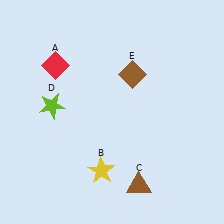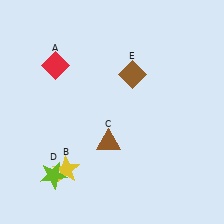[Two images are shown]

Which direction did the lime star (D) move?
The lime star (D) moved down.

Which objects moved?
The objects that moved are: the yellow star (B), the brown triangle (C), the lime star (D).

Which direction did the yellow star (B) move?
The yellow star (B) moved left.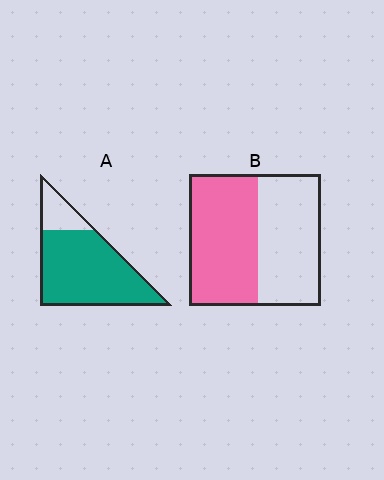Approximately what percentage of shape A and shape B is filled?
A is approximately 80% and B is approximately 50%.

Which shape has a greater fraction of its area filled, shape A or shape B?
Shape A.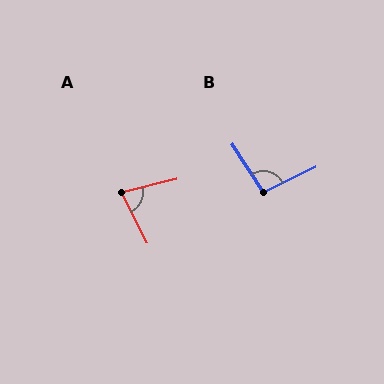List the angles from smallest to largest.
A (76°), B (97°).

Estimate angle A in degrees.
Approximately 76 degrees.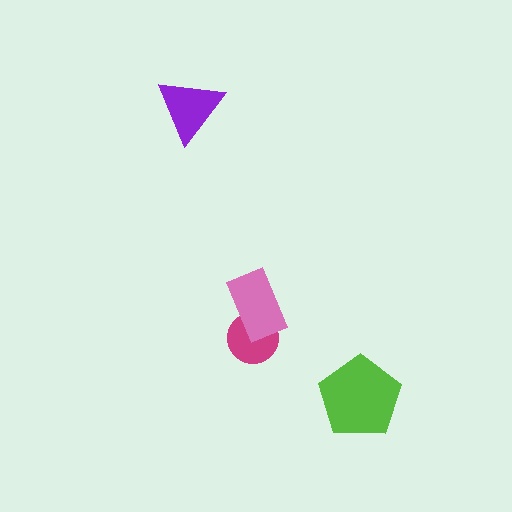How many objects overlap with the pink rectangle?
1 object overlaps with the pink rectangle.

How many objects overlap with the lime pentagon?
0 objects overlap with the lime pentagon.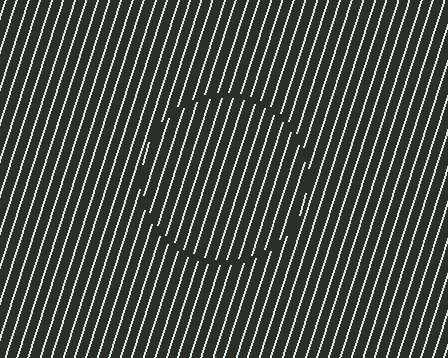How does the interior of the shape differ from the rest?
The interior of the shape contains the same grating, shifted by half a period — the contour is defined by the phase discontinuity where line-ends from the inner and outer gratings abut.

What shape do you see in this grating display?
An illusory circle. The interior of the shape contains the same grating, shifted by half a period — the contour is defined by the phase discontinuity where line-ends from the inner and outer gratings abut.